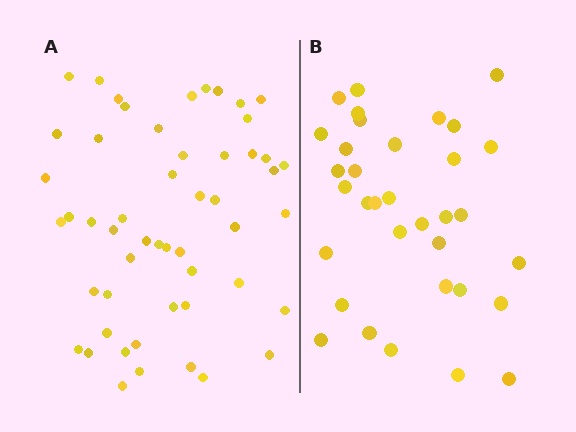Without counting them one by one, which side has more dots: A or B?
Region A (the left region) has more dots.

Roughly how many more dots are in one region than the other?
Region A has approximately 20 more dots than region B.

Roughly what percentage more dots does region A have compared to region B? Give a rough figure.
About 55% more.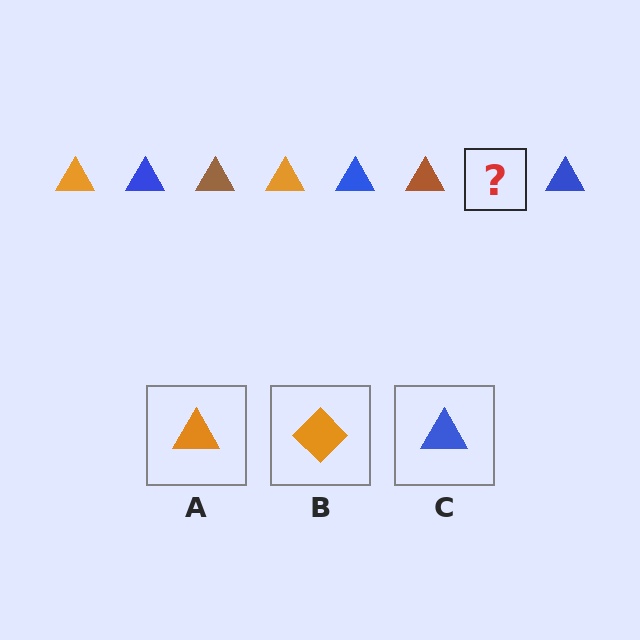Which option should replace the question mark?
Option A.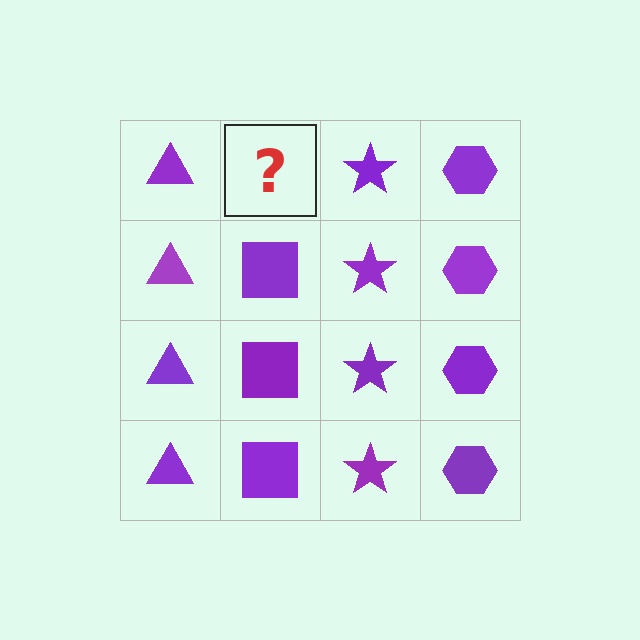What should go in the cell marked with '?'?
The missing cell should contain a purple square.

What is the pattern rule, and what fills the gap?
The rule is that each column has a consistent shape. The gap should be filled with a purple square.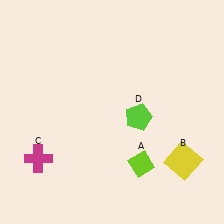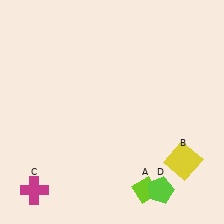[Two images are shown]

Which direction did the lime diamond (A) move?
The lime diamond (A) moved down.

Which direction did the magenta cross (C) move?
The magenta cross (C) moved down.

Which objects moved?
The objects that moved are: the lime diamond (A), the magenta cross (C), the lime pentagon (D).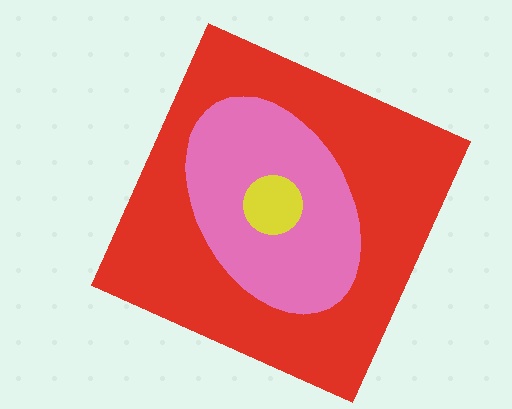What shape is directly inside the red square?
The pink ellipse.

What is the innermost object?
The yellow circle.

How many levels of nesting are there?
3.